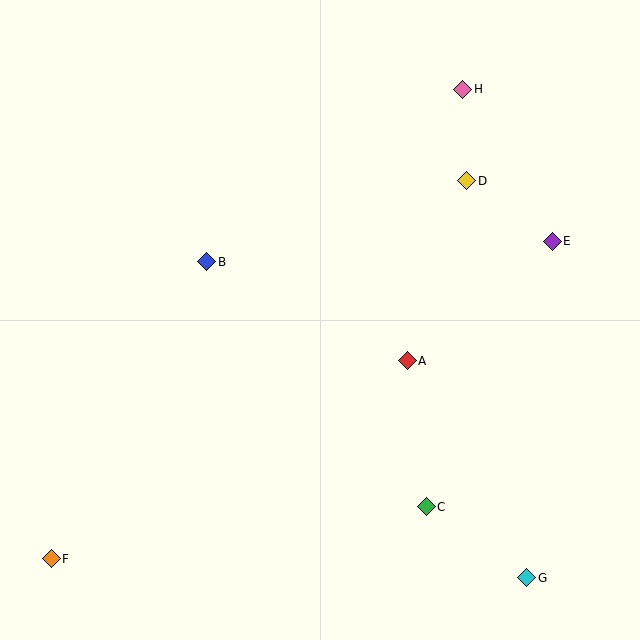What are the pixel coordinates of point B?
Point B is at (207, 262).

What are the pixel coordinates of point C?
Point C is at (426, 507).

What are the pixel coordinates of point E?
Point E is at (552, 241).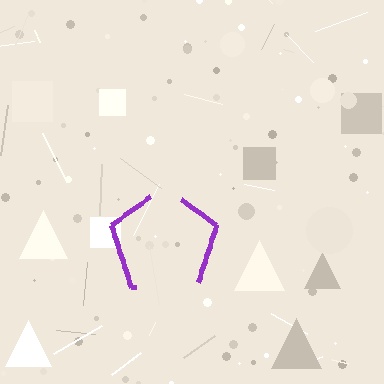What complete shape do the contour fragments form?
The contour fragments form a pentagon.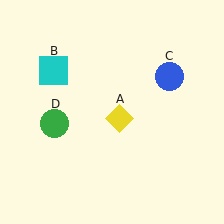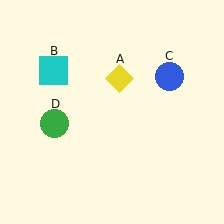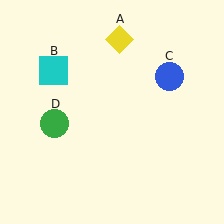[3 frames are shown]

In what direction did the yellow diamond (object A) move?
The yellow diamond (object A) moved up.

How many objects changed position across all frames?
1 object changed position: yellow diamond (object A).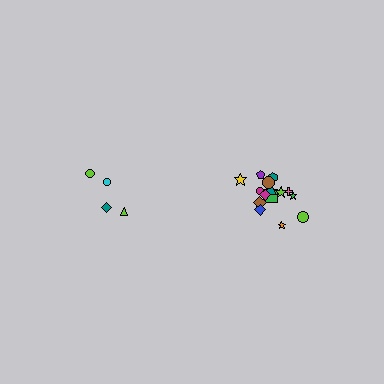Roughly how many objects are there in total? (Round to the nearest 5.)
Roughly 20 objects in total.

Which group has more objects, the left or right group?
The right group.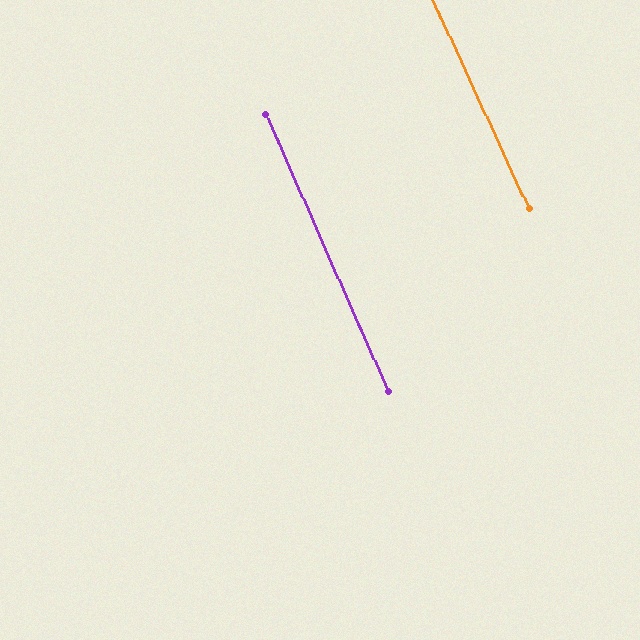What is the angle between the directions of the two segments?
Approximately 1 degree.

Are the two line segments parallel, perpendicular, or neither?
Parallel — their directions differ by only 0.8°.